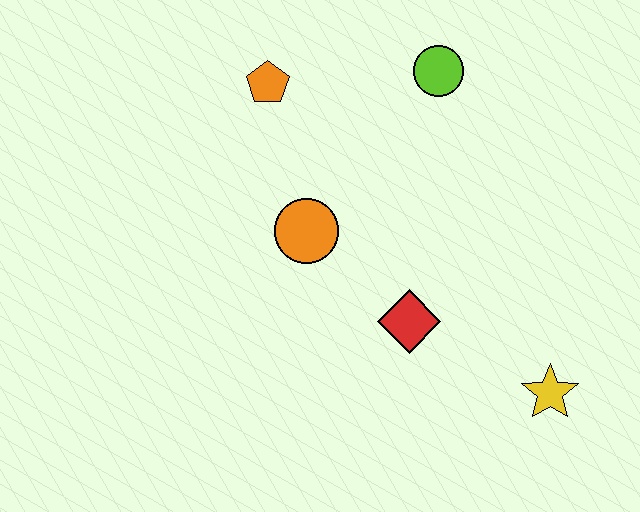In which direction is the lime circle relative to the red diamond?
The lime circle is above the red diamond.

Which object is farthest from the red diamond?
The orange pentagon is farthest from the red diamond.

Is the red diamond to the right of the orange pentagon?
Yes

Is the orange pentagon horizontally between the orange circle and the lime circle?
No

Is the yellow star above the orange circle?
No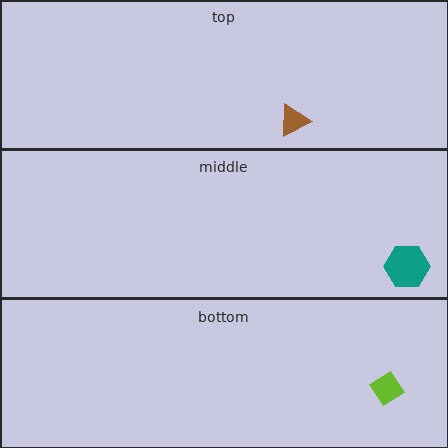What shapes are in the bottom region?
The lime diamond.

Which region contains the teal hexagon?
The middle region.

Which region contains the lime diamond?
The bottom region.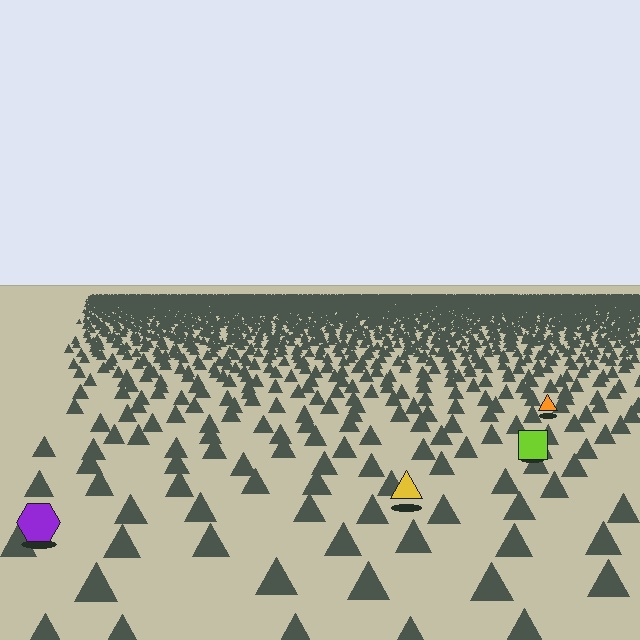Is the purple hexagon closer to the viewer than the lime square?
Yes. The purple hexagon is closer — you can tell from the texture gradient: the ground texture is coarser near it.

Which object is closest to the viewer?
The purple hexagon is closest. The texture marks near it are larger and more spread out.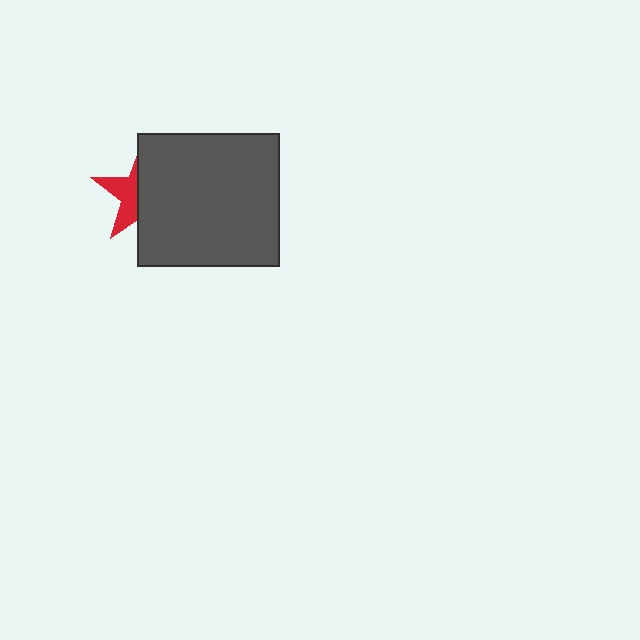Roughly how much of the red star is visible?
A small part of it is visible (roughly 41%).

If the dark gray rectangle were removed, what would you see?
You would see the complete red star.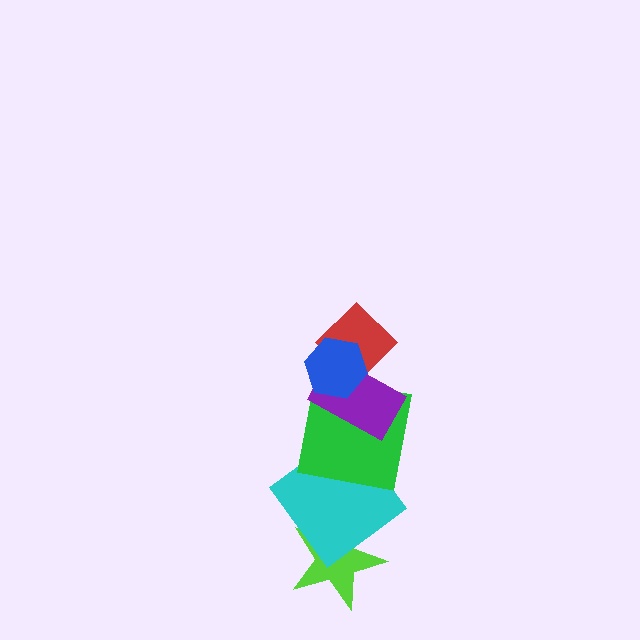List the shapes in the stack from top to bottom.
From top to bottom: the blue hexagon, the red diamond, the purple rectangle, the green square, the cyan diamond, the lime star.